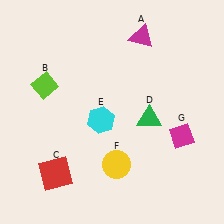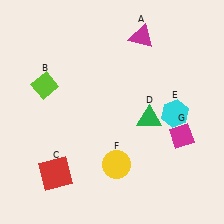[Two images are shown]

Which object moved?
The cyan hexagon (E) moved right.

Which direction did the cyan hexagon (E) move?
The cyan hexagon (E) moved right.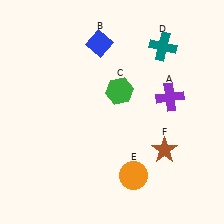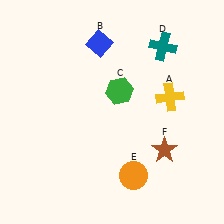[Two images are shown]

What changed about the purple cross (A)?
In Image 1, A is purple. In Image 2, it changed to yellow.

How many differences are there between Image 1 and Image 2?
There is 1 difference between the two images.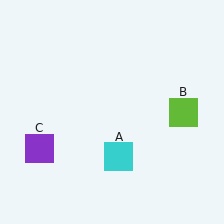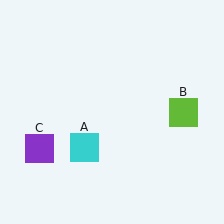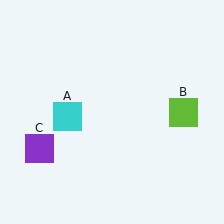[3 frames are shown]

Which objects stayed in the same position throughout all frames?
Lime square (object B) and purple square (object C) remained stationary.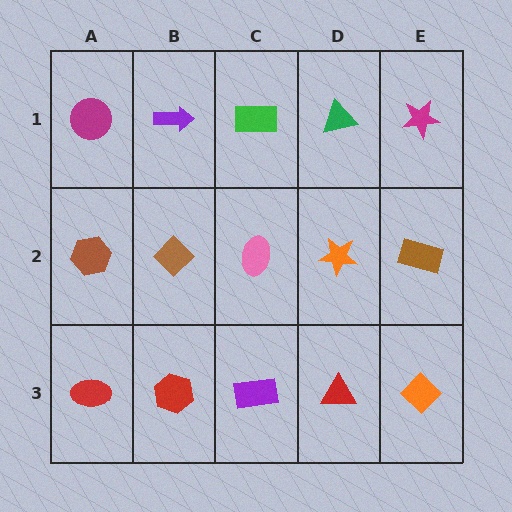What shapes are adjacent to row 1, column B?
A brown diamond (row 2, column B), a magenta circle (row 1, column A), a green rectangle (row 1, column C).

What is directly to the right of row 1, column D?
A magenta star.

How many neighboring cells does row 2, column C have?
4.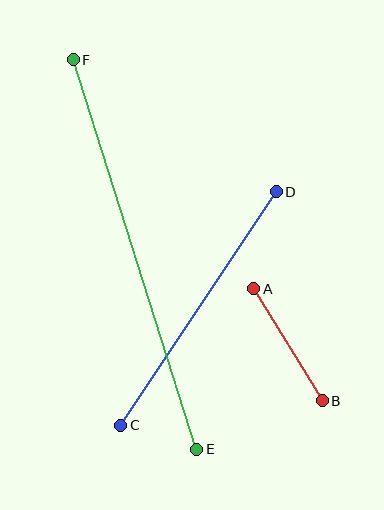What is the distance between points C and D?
The distance is approximately 281 pixels.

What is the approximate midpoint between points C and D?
The midpoint is at approximately (199, 309) pixels.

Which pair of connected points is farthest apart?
Points E and F are farthest apart.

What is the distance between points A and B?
The distance is approximately 131 pixels.